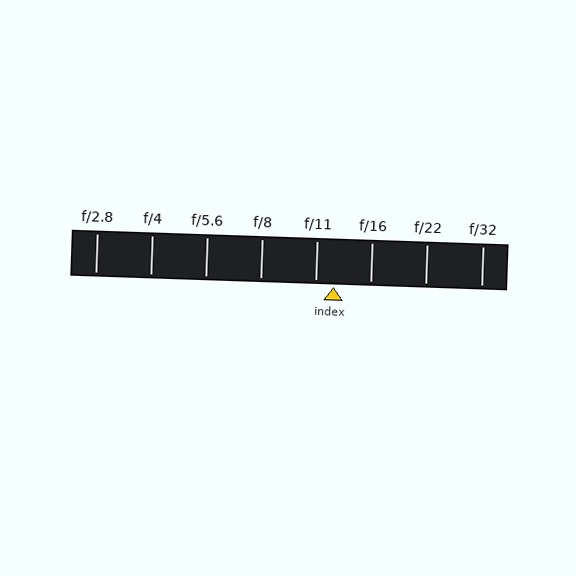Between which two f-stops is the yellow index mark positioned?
The index mark is between f/11 and f/16.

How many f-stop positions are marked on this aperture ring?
There are 8 f-stop positions marked.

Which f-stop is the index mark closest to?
The index mark is closest to f/11.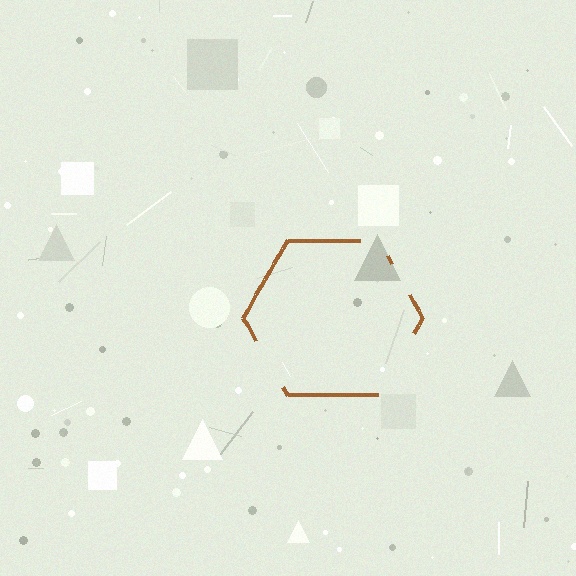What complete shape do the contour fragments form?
The contour fragments form a hexagon.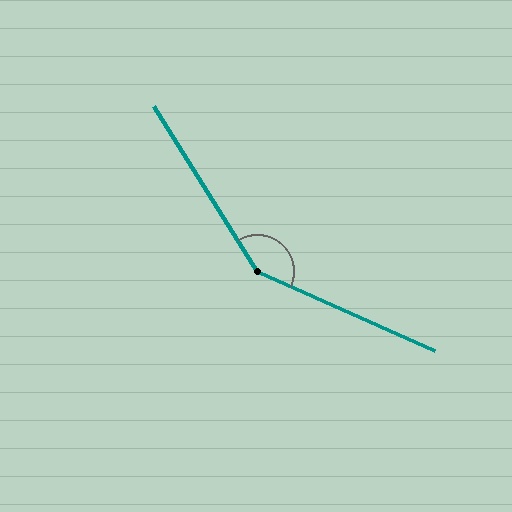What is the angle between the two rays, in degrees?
Approximately 146 degrees.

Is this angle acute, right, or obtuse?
It is obtuse.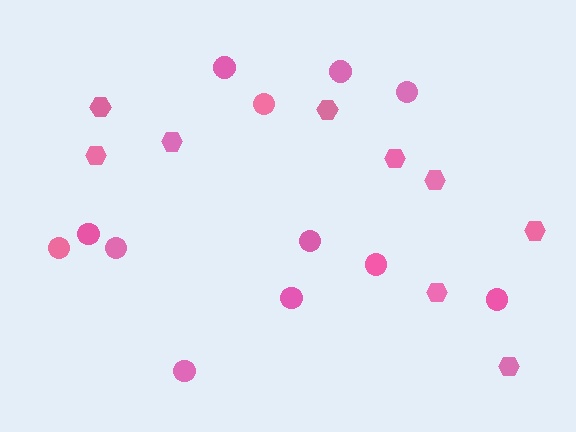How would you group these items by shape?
There are 2 groups: one group of hexagons (9) and one group of circles (12).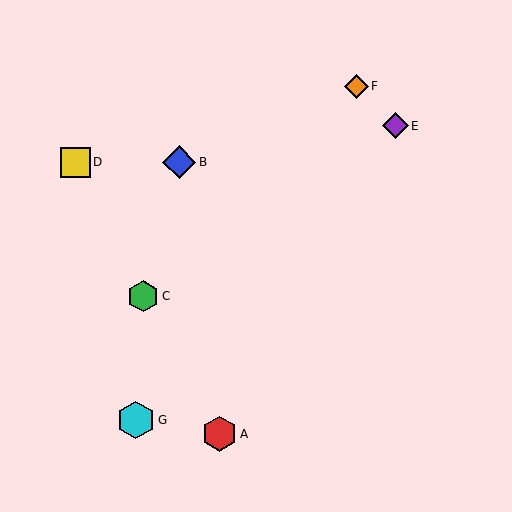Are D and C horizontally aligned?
No, D is at y≈162 and C is at y≈296.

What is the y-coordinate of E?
Object E is at y≈126.